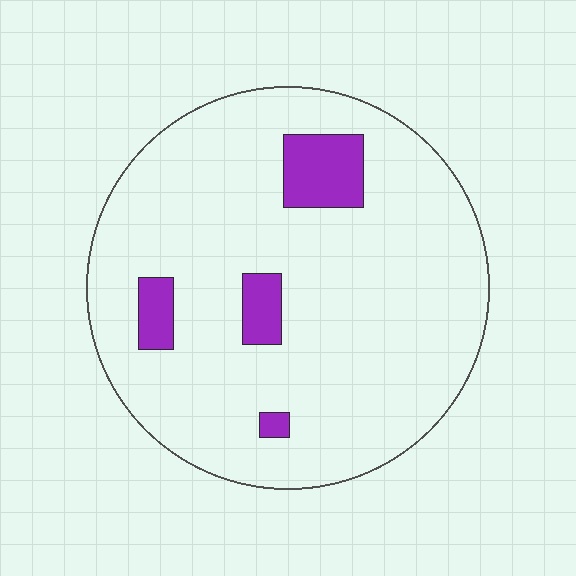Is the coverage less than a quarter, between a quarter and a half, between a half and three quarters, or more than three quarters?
Less than a quarter.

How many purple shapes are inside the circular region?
4.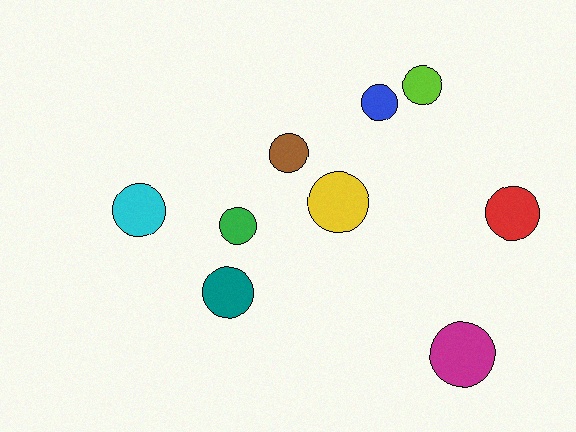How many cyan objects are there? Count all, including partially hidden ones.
There is 1 cyan object.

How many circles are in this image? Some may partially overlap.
There are 9 circles.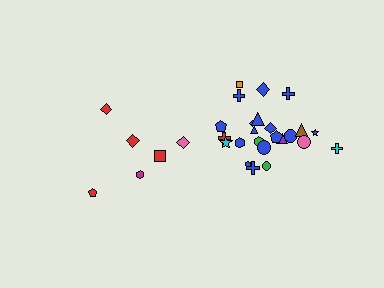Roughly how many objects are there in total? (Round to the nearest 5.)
Roughly 30 objects in total.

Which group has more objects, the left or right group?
The right group.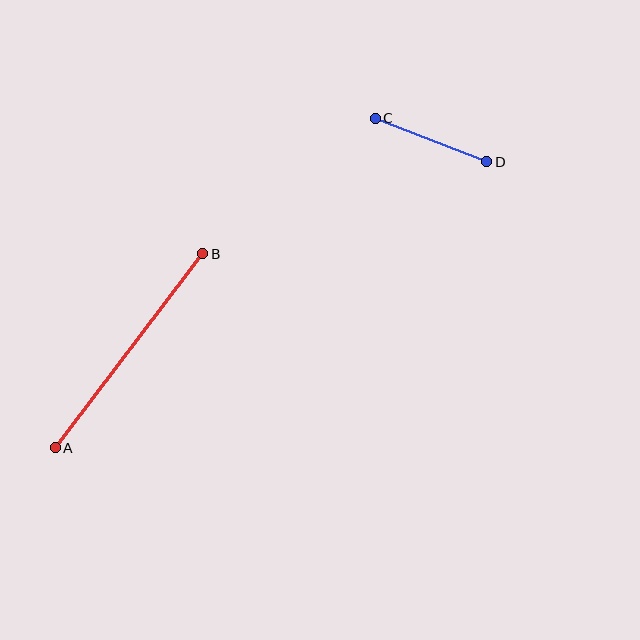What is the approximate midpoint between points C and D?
The midpoint is at approximately (431, 140) pixels.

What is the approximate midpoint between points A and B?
The midpoint is at approximately (129, 351) pixels.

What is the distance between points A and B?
The distance is approximately 244 pixels.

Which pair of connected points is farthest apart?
Points A and B are farthest apart.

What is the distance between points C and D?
The distance is approximately 120 pixels.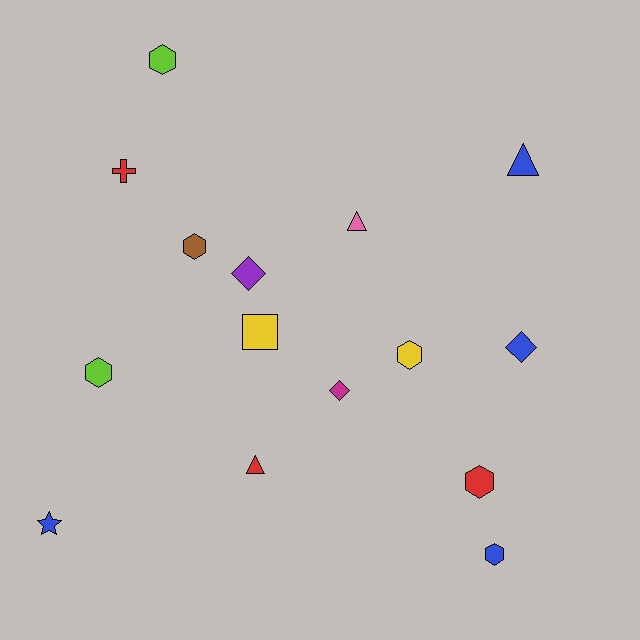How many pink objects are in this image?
There is 1 pink object.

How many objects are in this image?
There are 15 objects.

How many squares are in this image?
There is 1 square.